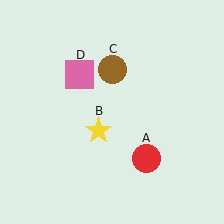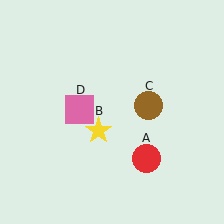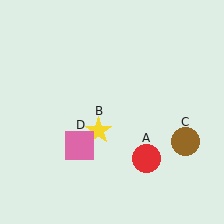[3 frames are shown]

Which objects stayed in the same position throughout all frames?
Red circle (object A) and yellow star (object B) remained stationary.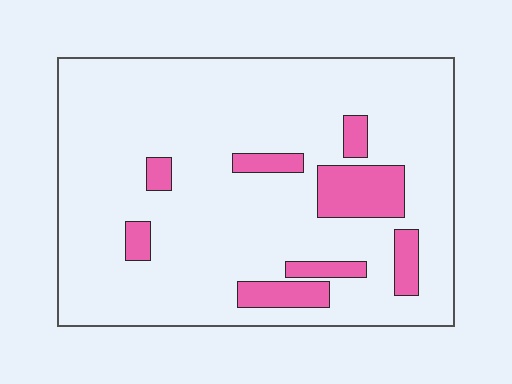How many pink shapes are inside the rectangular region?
8.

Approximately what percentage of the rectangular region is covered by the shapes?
Approximately 15%.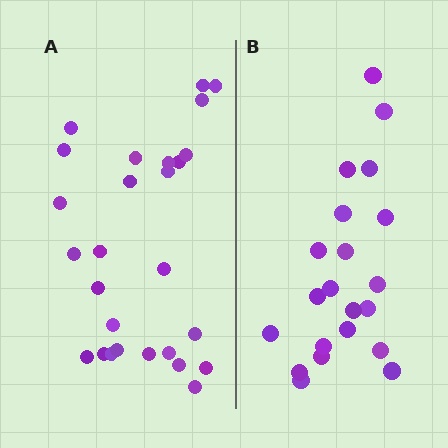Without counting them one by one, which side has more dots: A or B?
Region A (the left region) has more dots.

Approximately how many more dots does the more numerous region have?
Region A has about 6 more dots than region B.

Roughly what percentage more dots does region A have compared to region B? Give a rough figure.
About 30% more.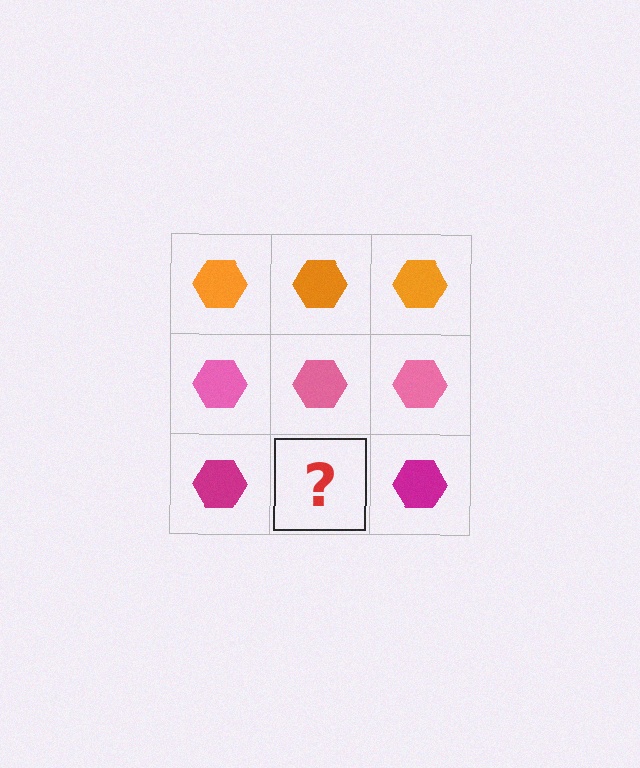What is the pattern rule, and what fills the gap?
The rule is that each row has a consistent color. The gap should be filled with a magenta hexagon.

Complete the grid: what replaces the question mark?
The question mark should be replaced with a magenta hexagon.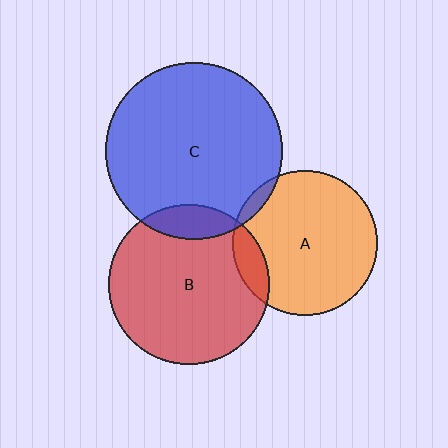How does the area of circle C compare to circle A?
Approximately 1.5 times.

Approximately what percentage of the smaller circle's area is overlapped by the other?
Approximately 10%.